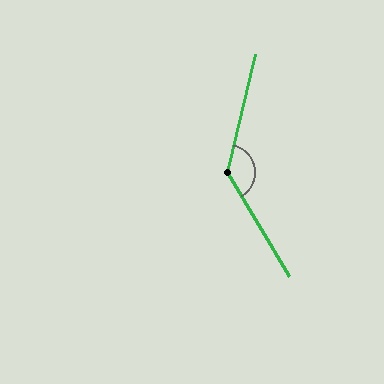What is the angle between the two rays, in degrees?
Approximately 136 degrees.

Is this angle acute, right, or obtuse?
It is obtuse.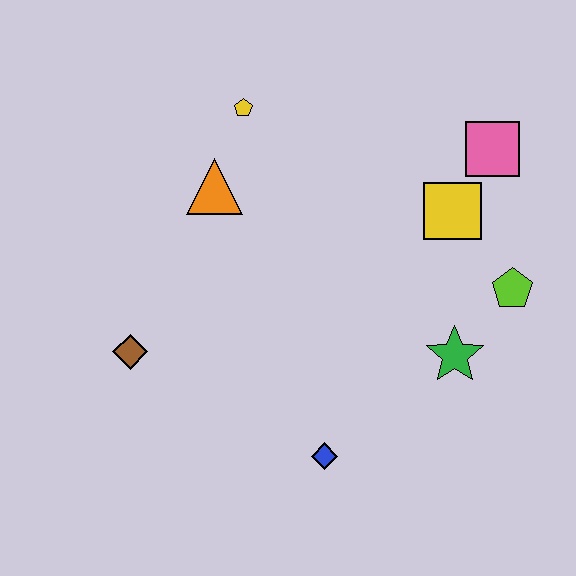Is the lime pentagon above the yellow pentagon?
No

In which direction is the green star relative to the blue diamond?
The green star is to the right of the blue diamond.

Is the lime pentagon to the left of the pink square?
No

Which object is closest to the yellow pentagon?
The orange triangle is closest to the yellow pentagon.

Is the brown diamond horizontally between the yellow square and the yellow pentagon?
No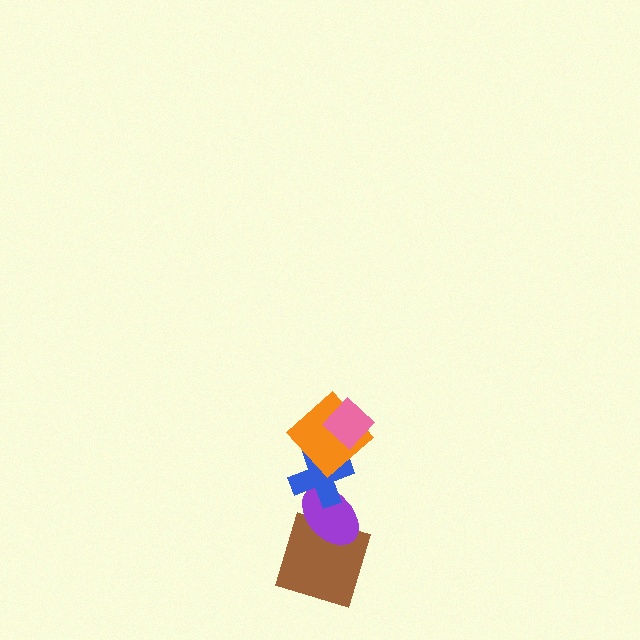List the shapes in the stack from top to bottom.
From top to bottom: the pink diamond, the orange diamond, the blue cross, the purple ellipse, the brown square.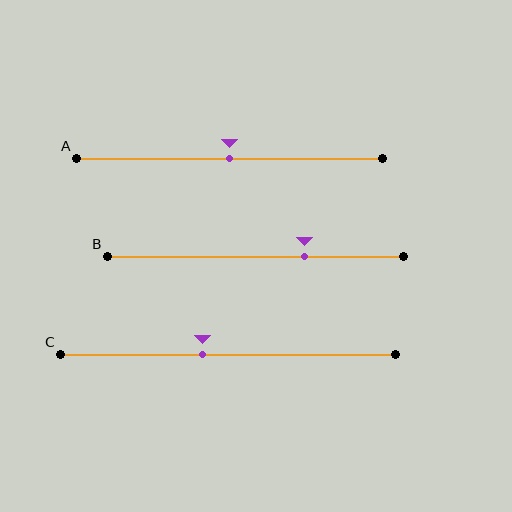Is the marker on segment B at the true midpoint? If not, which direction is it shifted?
No, the marker on segment B is shifted to the right by about 17% of the segment length.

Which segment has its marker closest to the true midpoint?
Segment A has its marker closest to the true midpoint.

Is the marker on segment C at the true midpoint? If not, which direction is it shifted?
No, the marker on segment C is shifted to the left by about 8% of the segment length.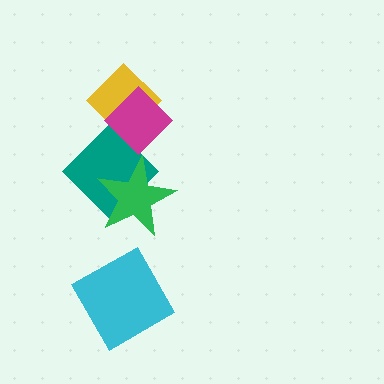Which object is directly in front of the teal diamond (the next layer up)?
The magenta diamond is directly in front of the teal diamond.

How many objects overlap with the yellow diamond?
2 objects overlap with the yellow diamond.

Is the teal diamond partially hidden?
Yes, it is partially covered by another shape.